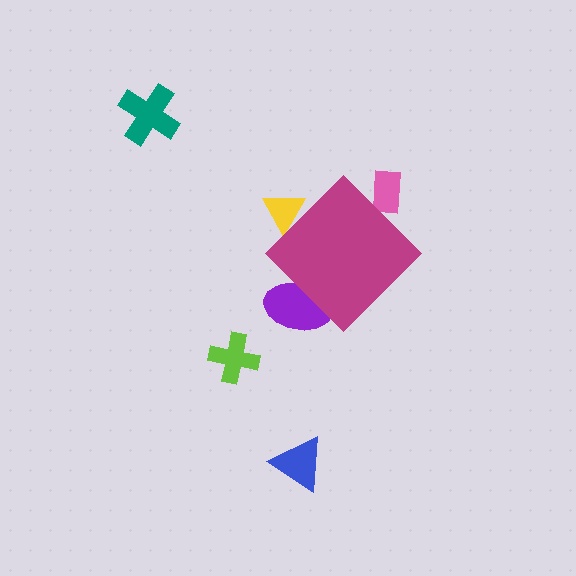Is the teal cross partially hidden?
No, the teal cross is fully visible.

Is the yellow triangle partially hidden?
Yes, the yellow triangle is partially hidden behind the magenta diamond.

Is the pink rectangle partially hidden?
Yes, the pink rectangle is partially hidden behind the magenta diamond.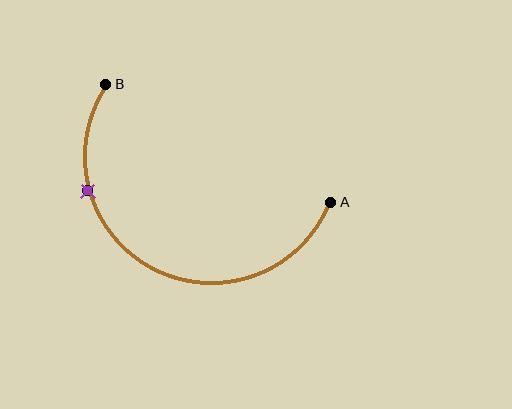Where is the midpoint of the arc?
The arc midpoint is the point on the curve farthest from the straight line joining A and B. It sits below that line.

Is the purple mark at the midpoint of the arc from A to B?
No. The purple mark lies on the arc but is closer to endpoint B. The arc midpoint would be at the point on the curve equidistant along the arc from both A and B.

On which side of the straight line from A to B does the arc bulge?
The arc bulges below the straight line connecting A and B.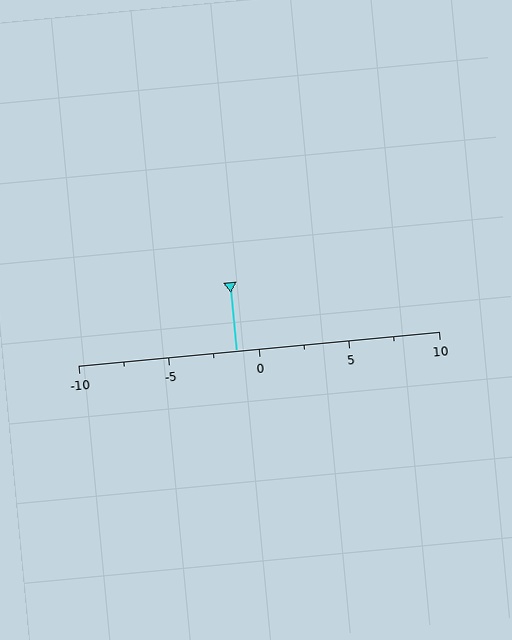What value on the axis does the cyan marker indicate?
The marker indicates approximately -1.2.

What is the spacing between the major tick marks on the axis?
The major ticks are spaced 5 apart.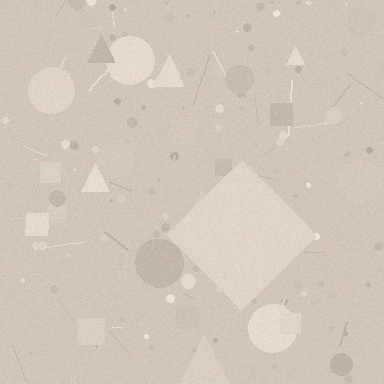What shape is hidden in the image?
A diamond is hidden in the image.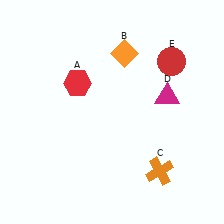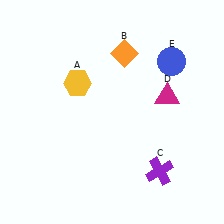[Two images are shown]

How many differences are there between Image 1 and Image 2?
There are 3 differences between the two images.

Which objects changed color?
A changed from red to yellow. C changed from orange to purple. E changed from red to blue.